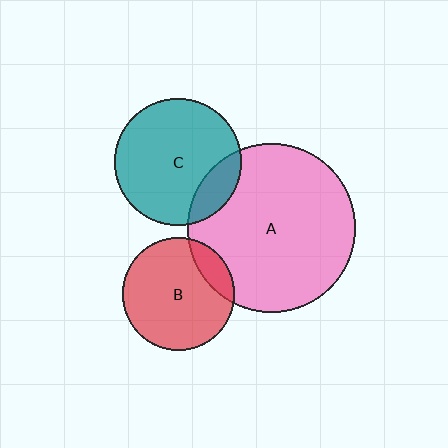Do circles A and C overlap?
Yes.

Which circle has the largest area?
Circle A (pink).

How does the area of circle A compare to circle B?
Approximately 2.2 times.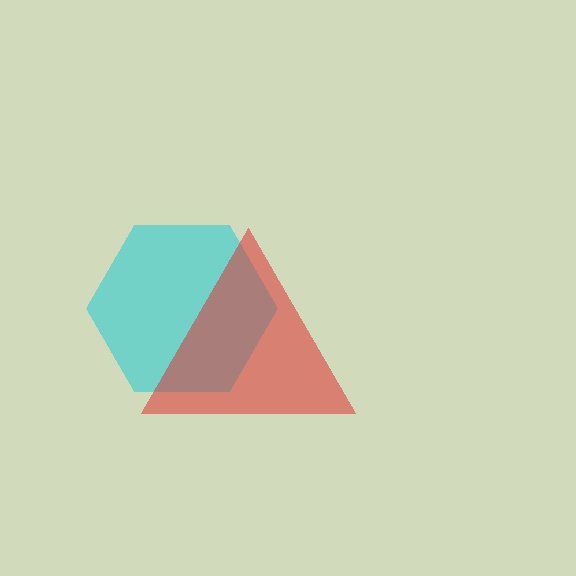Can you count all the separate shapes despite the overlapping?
Yes, there are 2 separate shapes.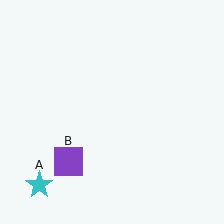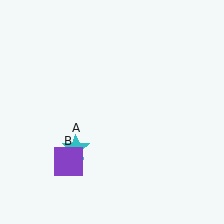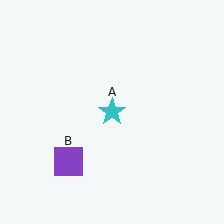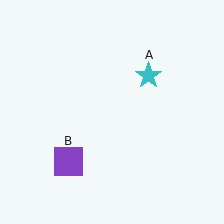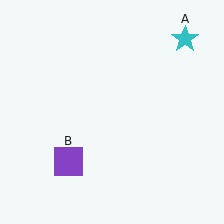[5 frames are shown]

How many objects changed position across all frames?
1 object changed position: cyan star (object A).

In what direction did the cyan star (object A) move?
The cyan star (object A) moved up and to the right.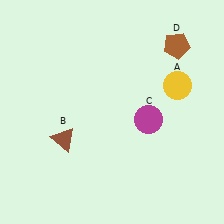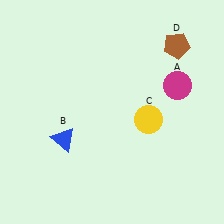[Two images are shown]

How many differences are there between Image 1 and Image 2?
There are 3 differences between the two images.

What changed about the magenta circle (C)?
In Image 1, C is magenta. In Image 2, it changed to yellow.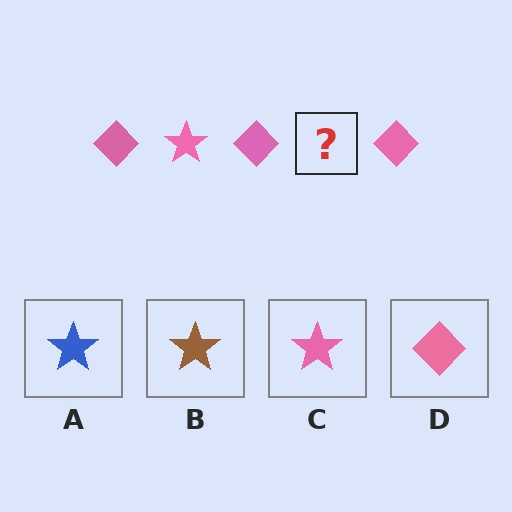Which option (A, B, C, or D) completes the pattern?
C.